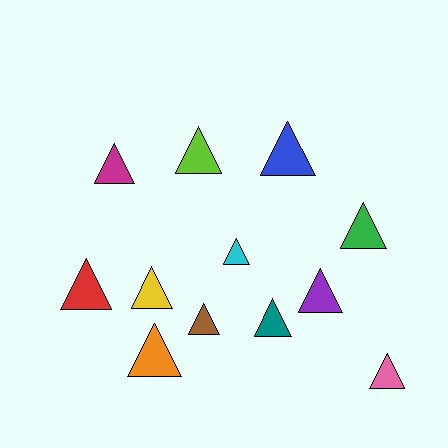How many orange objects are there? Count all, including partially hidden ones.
There is 1 orange object.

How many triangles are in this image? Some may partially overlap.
There are 12 triangles.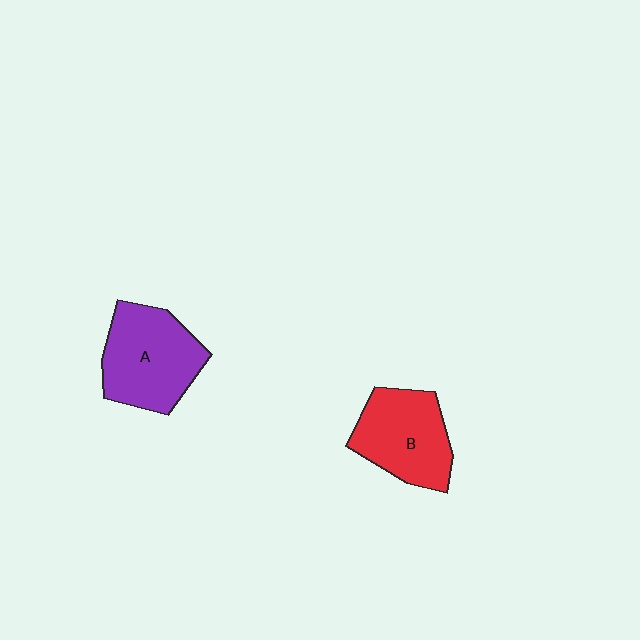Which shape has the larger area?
Shape A (purple).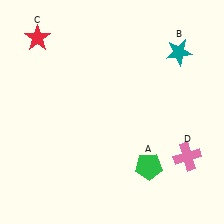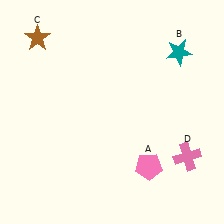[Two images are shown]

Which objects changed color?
A changed from green to pink. C changed from red to brown.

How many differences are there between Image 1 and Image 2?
There are 2 differences between the two images.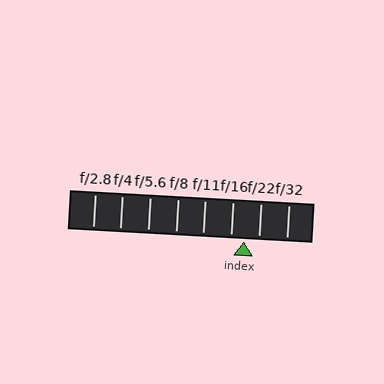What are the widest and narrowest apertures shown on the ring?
The widest aperture shown is f/2.8 and the narrowest is f/32.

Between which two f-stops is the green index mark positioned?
The index mark is between f/16 and f/22.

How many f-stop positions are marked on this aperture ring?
There are 8 f-stop positions marked.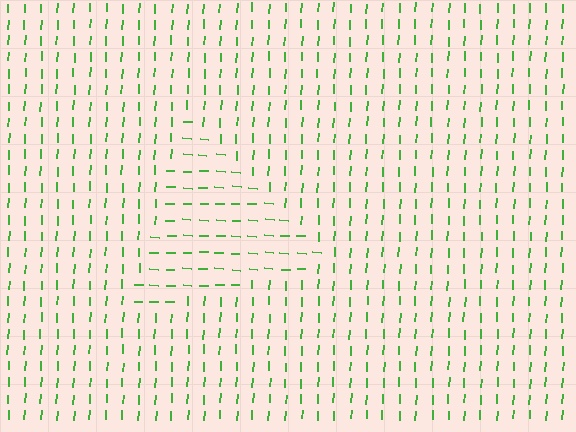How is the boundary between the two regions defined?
The boundary is defined purely by a change in line orientation (approximately 90 degrees difference). All lines are the same color and thickness.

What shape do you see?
I see a triangle.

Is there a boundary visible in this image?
Yes, there is a texture boundary formed by a change in line orientation.